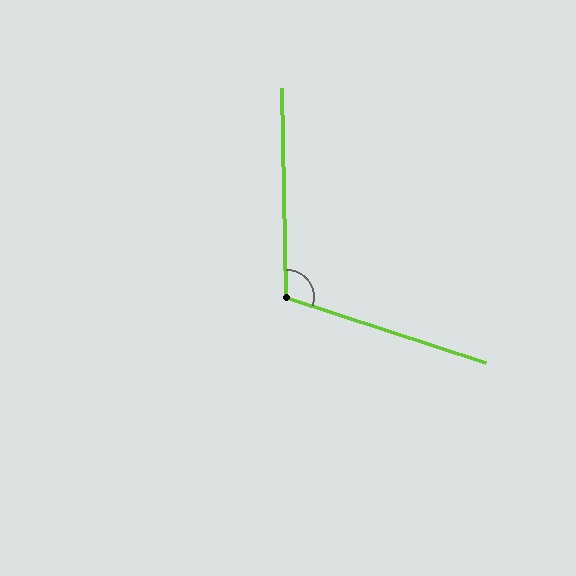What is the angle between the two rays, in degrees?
Approximately 109 degrees.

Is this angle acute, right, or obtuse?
It is obtuse.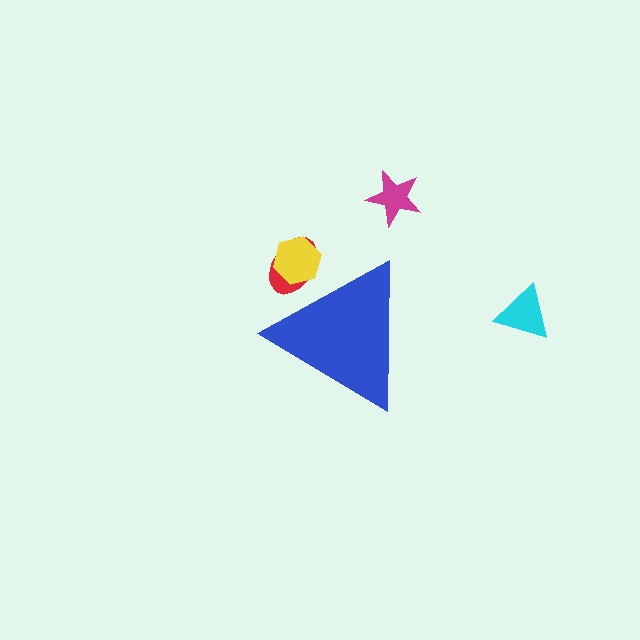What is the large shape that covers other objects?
A blue triangle.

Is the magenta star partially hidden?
No, the magenta star is fully visible.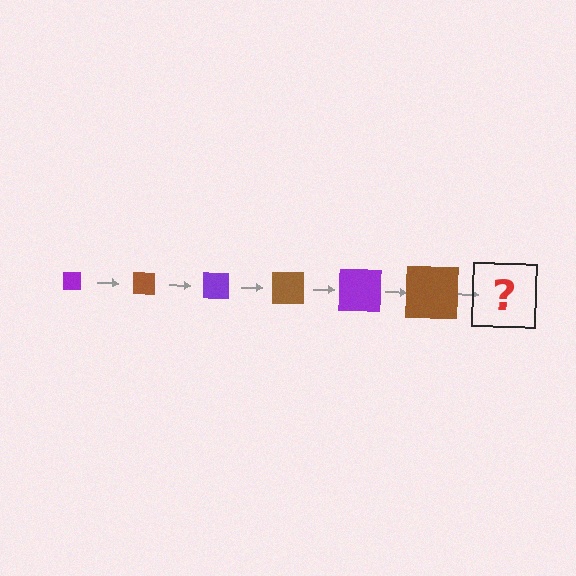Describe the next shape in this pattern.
It should be a purple square, larger than the previous one.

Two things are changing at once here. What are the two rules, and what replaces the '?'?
The two rules are that the square grows larger each step and the color cycles through purple and brown. The '?' should be a purple square, larger than the previous one.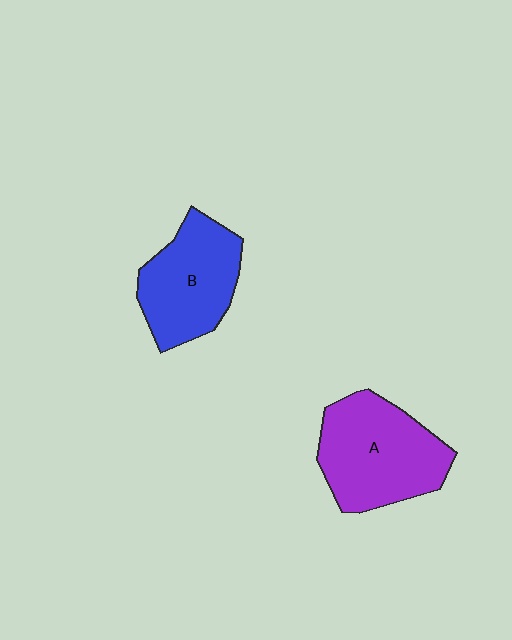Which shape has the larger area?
Shape A (purple).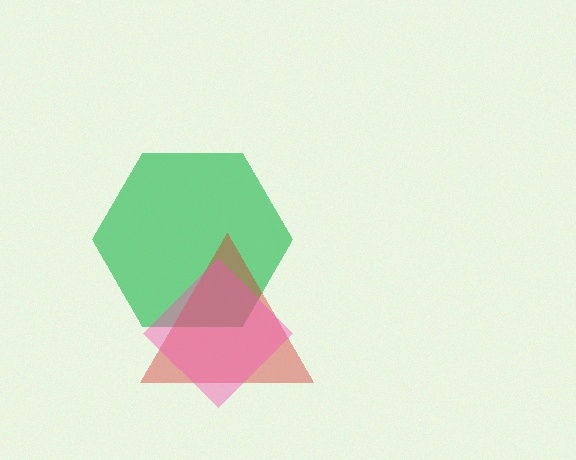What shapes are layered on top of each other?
The layered shapes are: a green hexagon, a red triangle, a pink diamond.